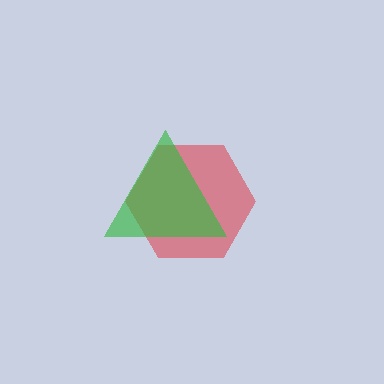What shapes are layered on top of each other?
The layered shapes are: a red hexagon, a green triangle.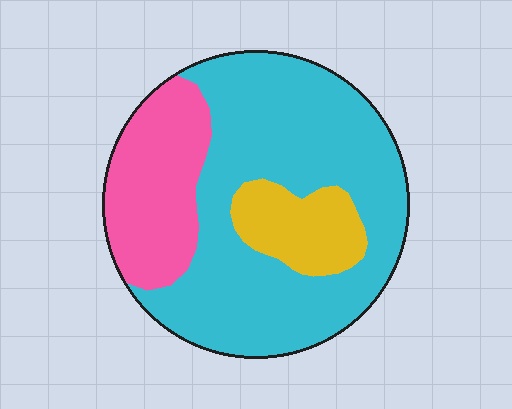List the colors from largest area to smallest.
From largest to smallest: cyan, pink, yellow.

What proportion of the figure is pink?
Pink covers about 25% of the figure.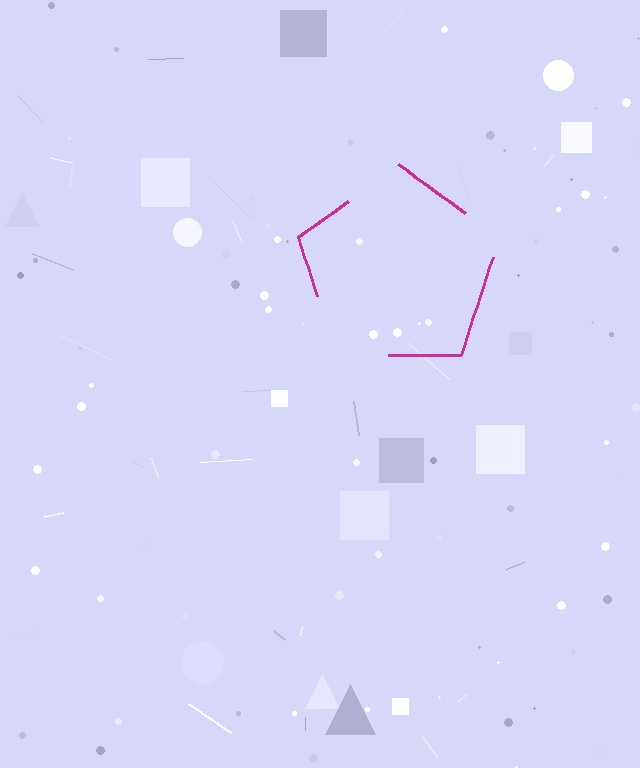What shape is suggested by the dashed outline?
The dashed outline suggests a pentagon.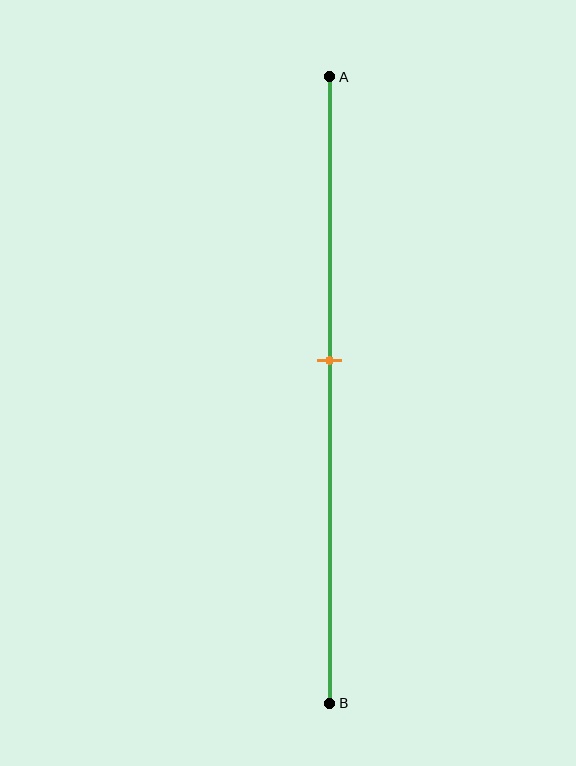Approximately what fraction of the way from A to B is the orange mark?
The orange mark is approximately 45% of the way from A to B.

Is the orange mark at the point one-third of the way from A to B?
No, the mark is at about 45% from A, not at the 33% one-third point.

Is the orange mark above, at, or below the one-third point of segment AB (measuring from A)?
The orange mark is below the one-third point of segment AB.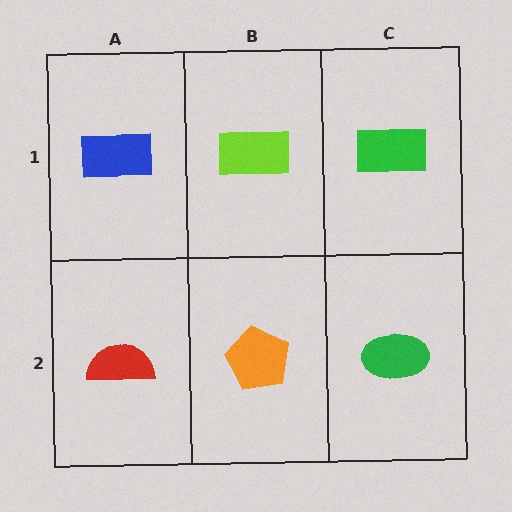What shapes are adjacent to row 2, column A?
A blue rectangle (row 1, column A), an orange pentagon (row 2, column B).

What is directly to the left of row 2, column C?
An orange pentagon.